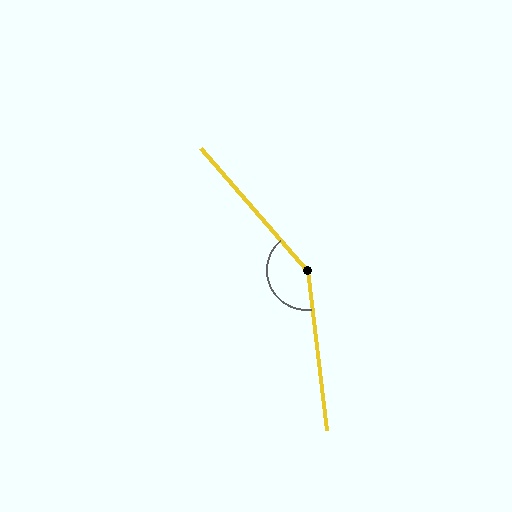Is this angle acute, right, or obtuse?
It is obtuse.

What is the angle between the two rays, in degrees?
Approximately 146 degrees.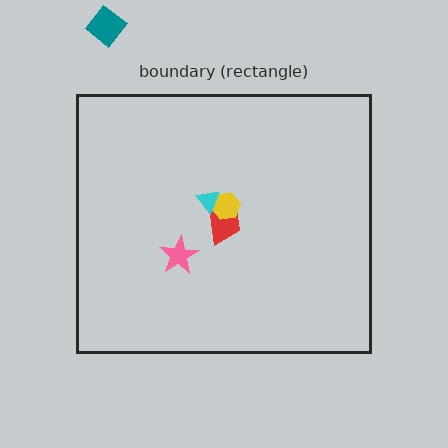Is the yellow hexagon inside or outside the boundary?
Inside.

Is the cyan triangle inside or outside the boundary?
Inside.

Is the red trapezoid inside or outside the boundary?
Inside.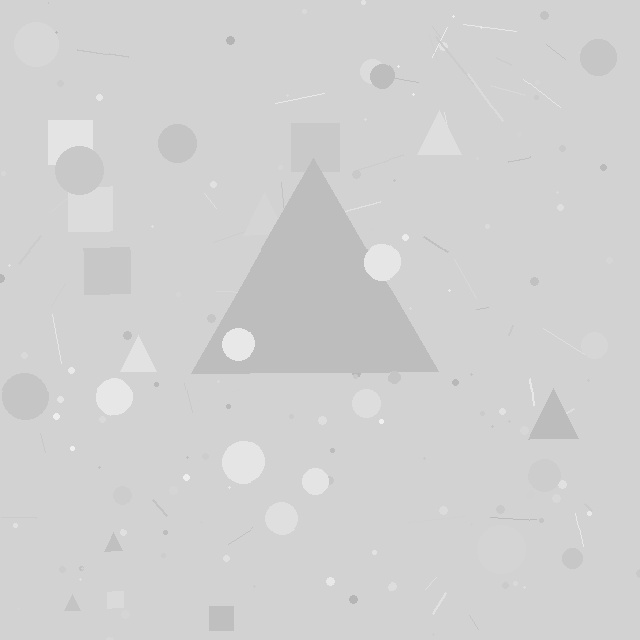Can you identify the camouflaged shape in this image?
The camouflaged shape is a triangle.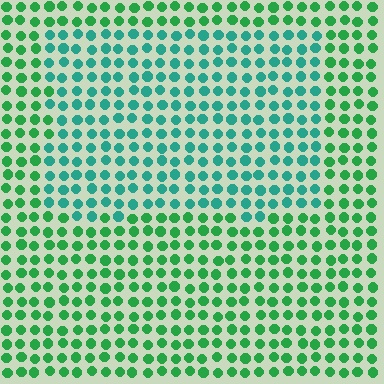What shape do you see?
I see a rectangle.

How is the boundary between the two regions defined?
The boundary is defined purely by a slight shift in hue (about 34 degrees). Spacing, size, and orientation are identical on both sides.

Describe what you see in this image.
The image is filled with small green elements in a uniform arrangement. A rectangle-shaped region is visible where the elements are tinted to a slightly different hue, forming a subtle color boundary.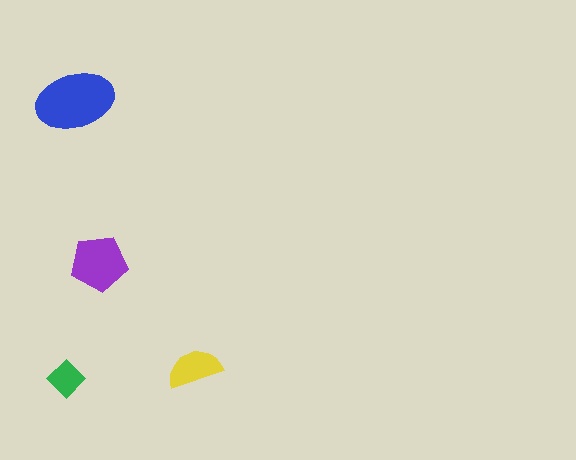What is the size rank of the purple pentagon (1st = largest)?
2nd.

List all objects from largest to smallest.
The blue ellipse, the purple pentagon, the yellow semicircle, the green diamond.